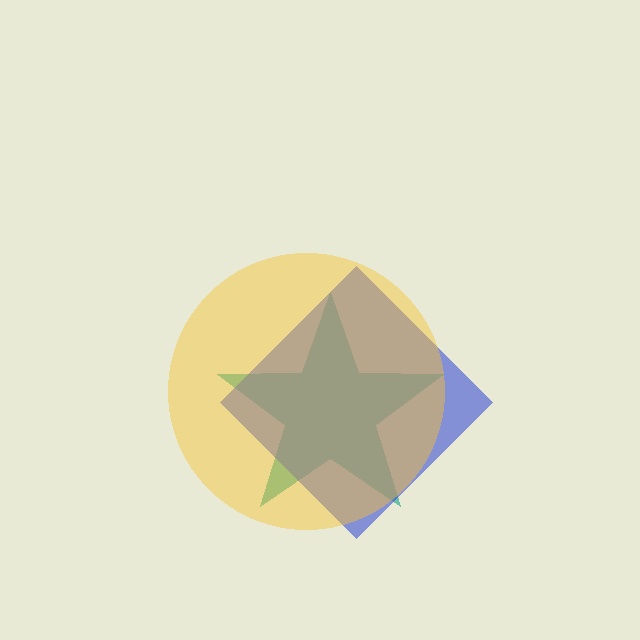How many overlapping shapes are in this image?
There are 3 overlapping shapes in the image.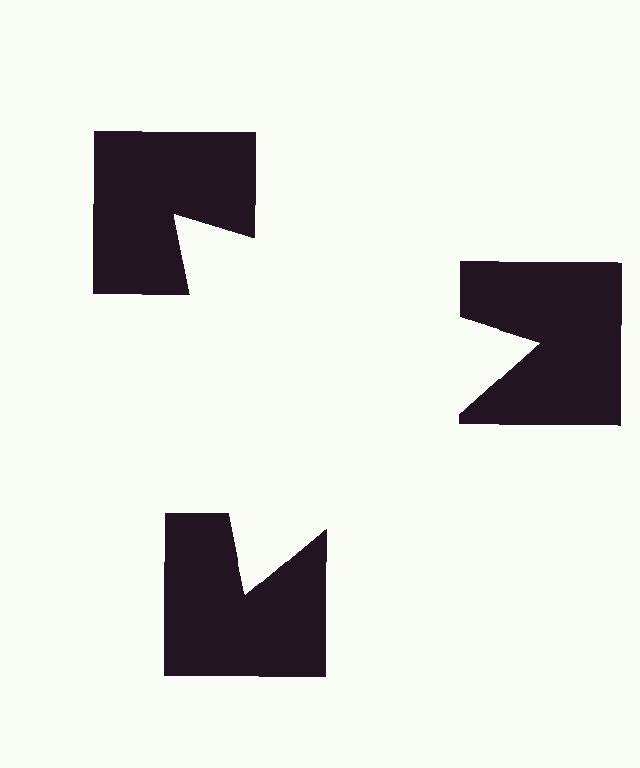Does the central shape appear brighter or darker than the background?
It typically appears slightly brighter than the background, even though no actual brightness change is drawn.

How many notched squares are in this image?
There are 3 — one at each vertex of the illusory triangle.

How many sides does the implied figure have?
3 sides.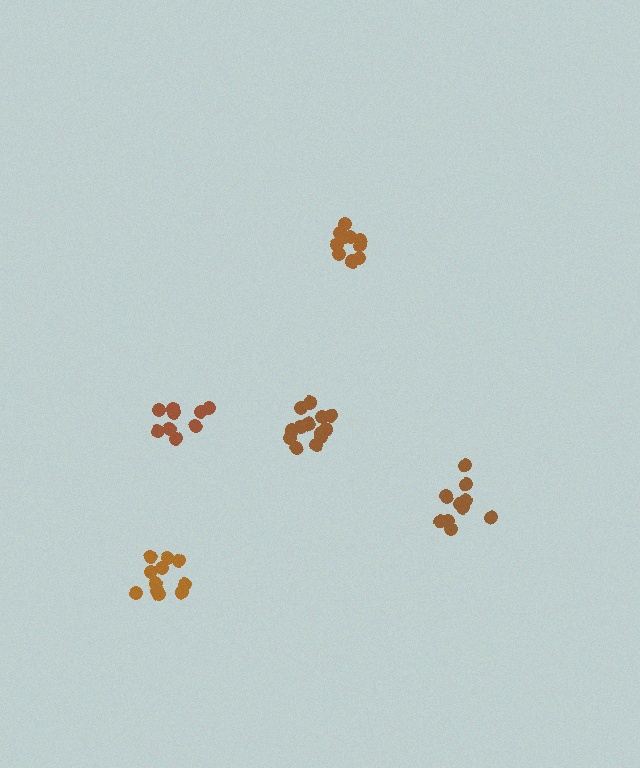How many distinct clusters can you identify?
There are 5 distinct clusters.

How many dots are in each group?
Group 1: 9 dots, Group 2: 11 dots, Group 3: 10 dots, Group 4: 10 dots, Group 5: 13 dots (53 total).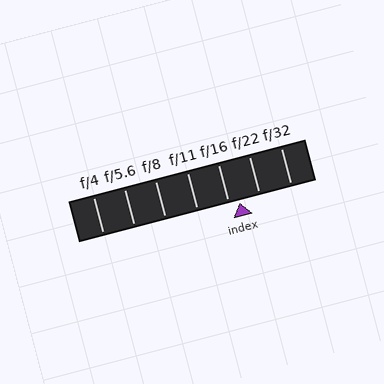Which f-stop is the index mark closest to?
The index mark is closest to f/16.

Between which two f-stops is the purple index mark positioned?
The index mark is between f/16 and f/22.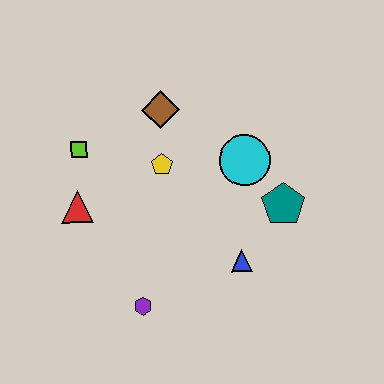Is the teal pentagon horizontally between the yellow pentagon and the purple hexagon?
No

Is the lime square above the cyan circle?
Yes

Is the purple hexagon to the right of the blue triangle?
No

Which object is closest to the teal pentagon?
The cyan circle is closest to the teal pentagon.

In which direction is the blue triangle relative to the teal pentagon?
The blue triangle is below the teal pentagon.